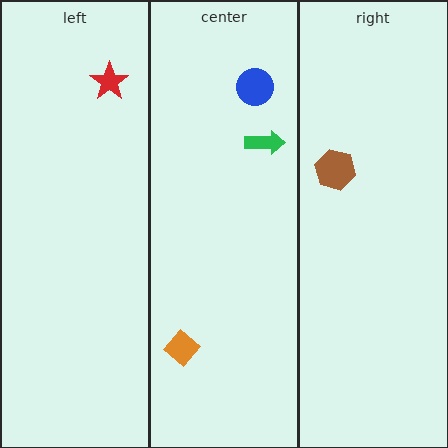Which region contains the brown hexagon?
The right region.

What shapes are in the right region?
The brown hexagon.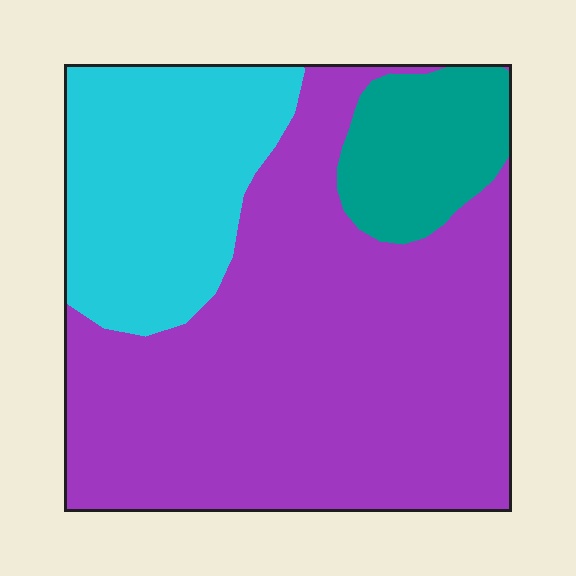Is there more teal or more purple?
Purple.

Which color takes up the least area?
Teal, at roughly 10%.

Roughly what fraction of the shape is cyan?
Cyan takes up less than a quarter of the shape.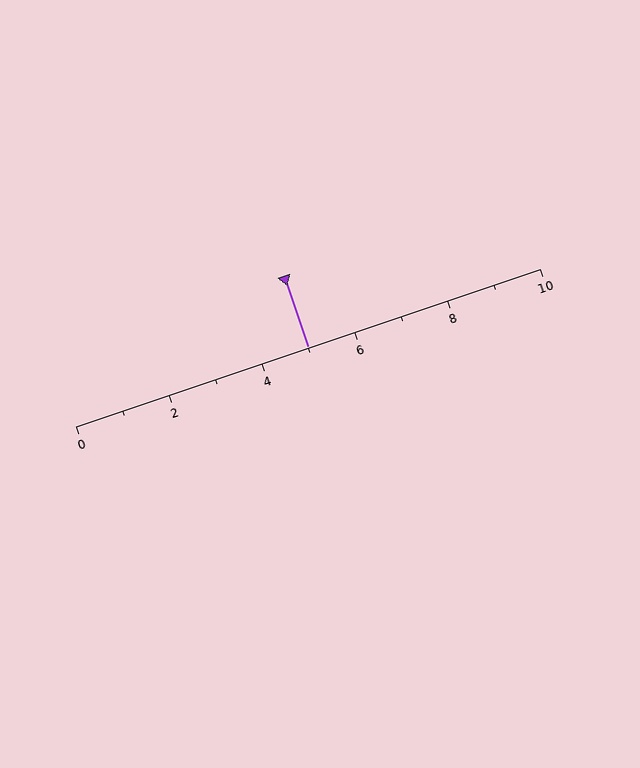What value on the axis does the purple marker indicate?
The marker indicates approximately 5.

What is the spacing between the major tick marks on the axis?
The major ticks are spaced 2 apart.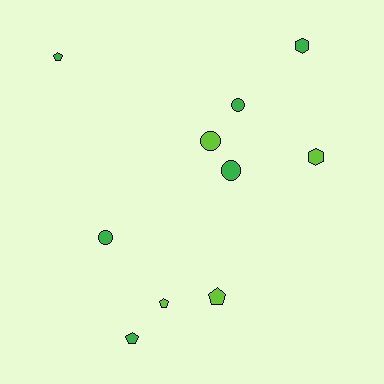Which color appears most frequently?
Green, with 6 objects.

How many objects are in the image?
There are 10 objects.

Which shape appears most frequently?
Pentagon, with 4 objects.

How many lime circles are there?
There is 1 lime circle.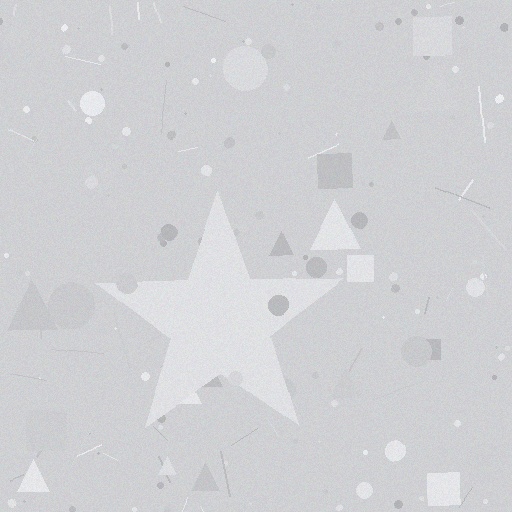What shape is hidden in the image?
A star is hidden in the image.